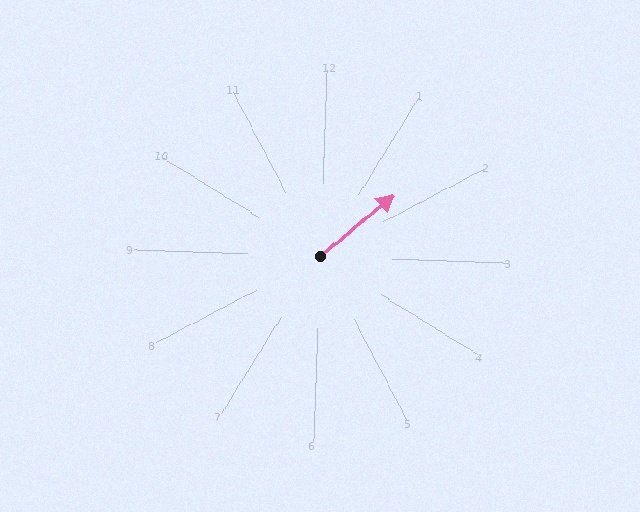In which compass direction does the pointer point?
Northeast.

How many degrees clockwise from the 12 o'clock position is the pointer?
Approximately 48 degrees.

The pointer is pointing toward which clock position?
Roughly 2 o'clock.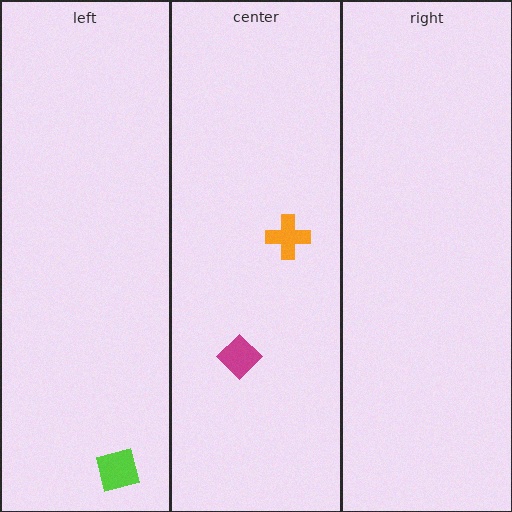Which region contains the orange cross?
The center region.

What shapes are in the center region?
The magenta diamond, the orange cross.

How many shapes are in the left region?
1.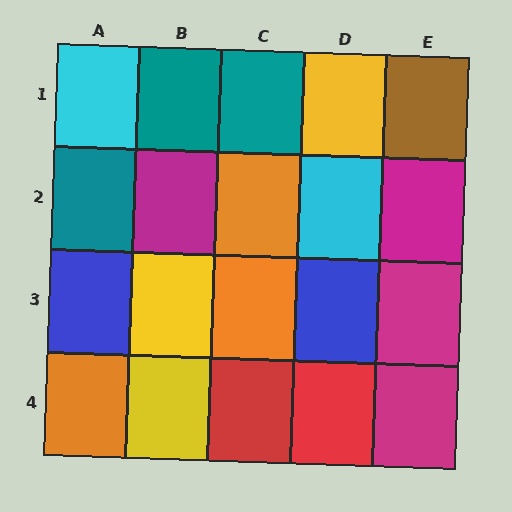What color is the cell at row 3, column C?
Orange.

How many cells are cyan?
2 cells are cyan.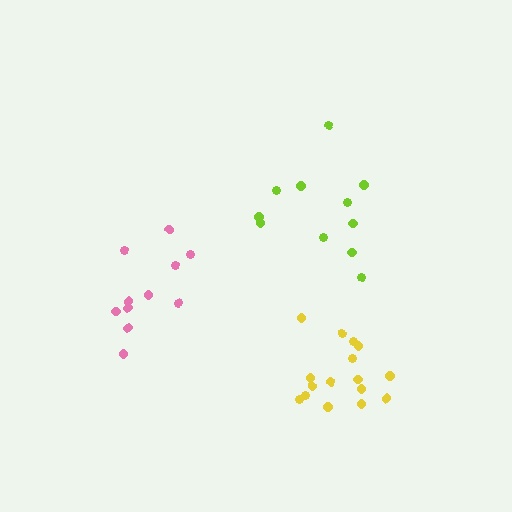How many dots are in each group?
Group 1: 11 dots, Group 2: 16 dots, Group 3: 11 dots (38 total).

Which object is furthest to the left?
The pink cluster is leftmost.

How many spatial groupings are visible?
There are 3 spatial groupings.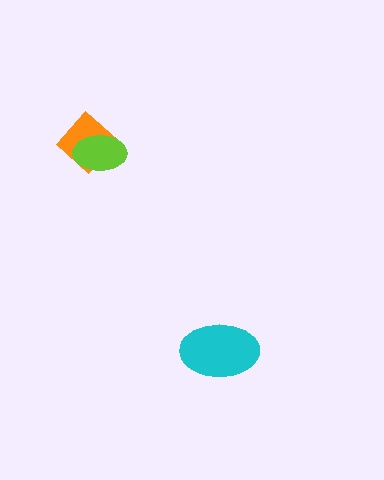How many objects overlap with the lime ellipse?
1 object overlaps with the lime ellipse.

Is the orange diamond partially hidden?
Yes, it is partially covered by another shape.